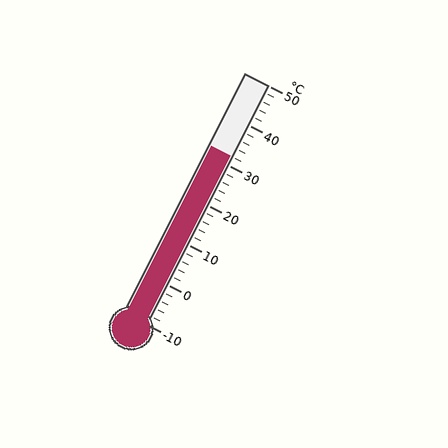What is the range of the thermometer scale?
The thermometer scale ranges from -10°C to 50°C.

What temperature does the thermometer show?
The thermometer shows approximately 32°C.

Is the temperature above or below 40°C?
The temperature is below 40°C.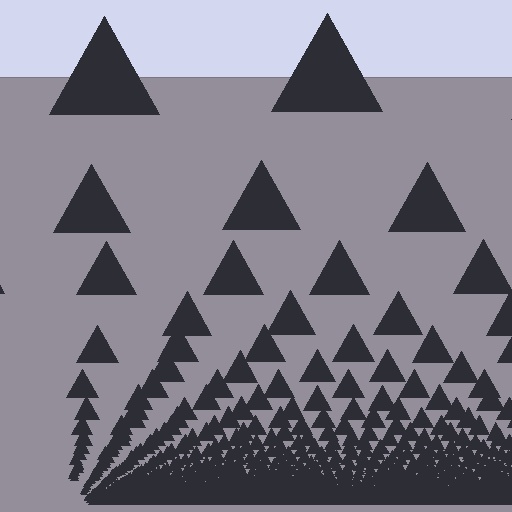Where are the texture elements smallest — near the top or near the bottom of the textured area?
Near the bottom.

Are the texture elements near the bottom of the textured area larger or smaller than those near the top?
Smaller. The gradient is inverted — elements near the bottom are smaller and denser.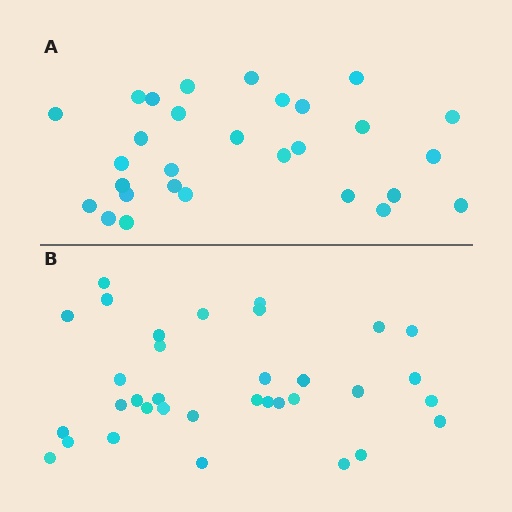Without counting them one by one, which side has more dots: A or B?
Region B (the bottom region) has more dots.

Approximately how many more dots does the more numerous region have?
Region B has about 5 more dots than region A.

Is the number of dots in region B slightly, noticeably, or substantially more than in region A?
Region B has only slightly more — the two regions are fairly close. The ratio is roughly 1.2 to 1.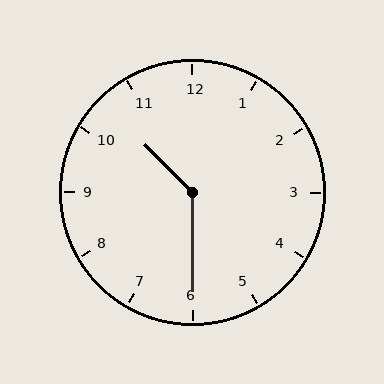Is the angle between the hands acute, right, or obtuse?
It is obtuse.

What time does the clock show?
10:30.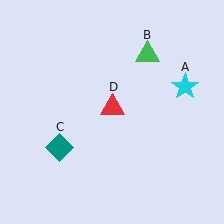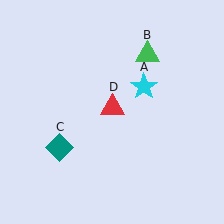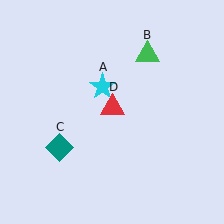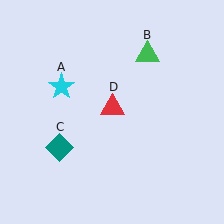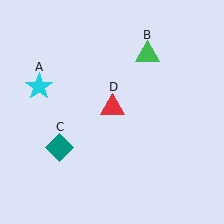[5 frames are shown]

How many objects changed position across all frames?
1 object changed position: cyan star (object A).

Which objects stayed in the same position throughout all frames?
Green triangle (object B) and teal diamond (object C) and red triangle (object D) remained stationary.